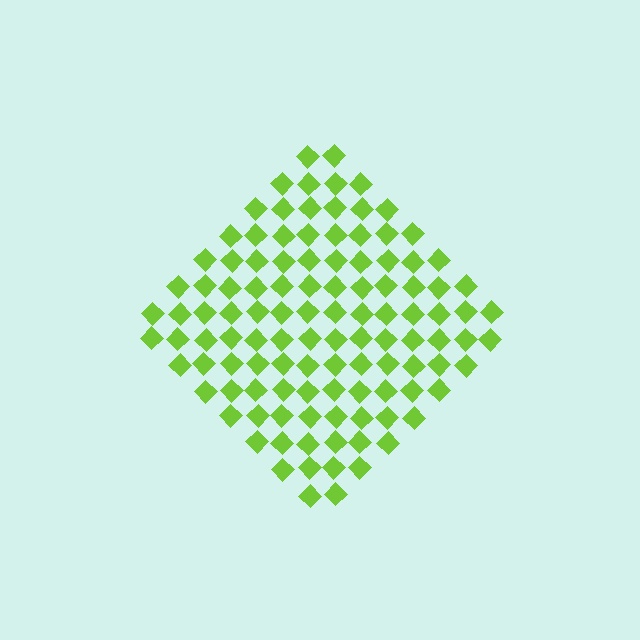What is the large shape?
The large shape is a diamond.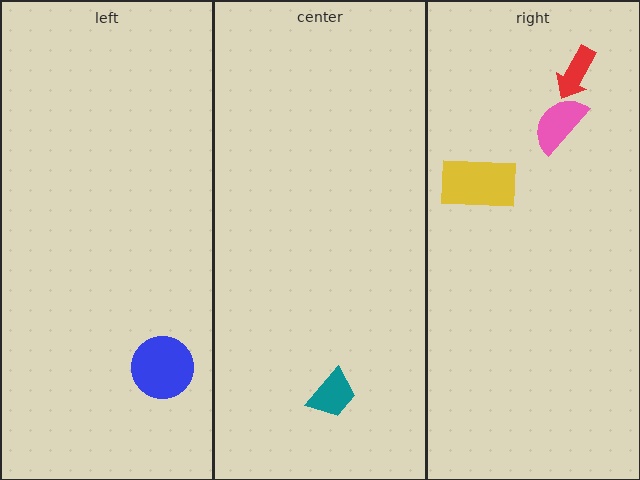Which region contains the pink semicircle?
The right region.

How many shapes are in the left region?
1.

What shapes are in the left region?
The blue circle.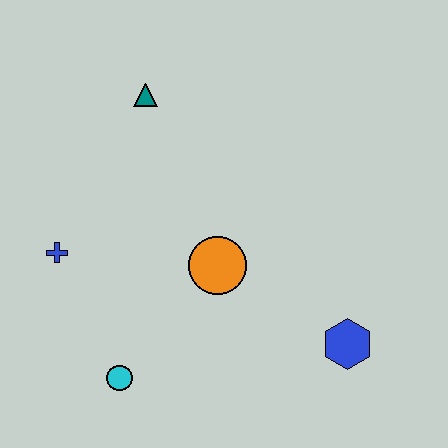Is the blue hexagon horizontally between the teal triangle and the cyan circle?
No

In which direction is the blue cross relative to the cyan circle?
The blue cross is above the cyan circle.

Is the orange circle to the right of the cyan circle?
Yes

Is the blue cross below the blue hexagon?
No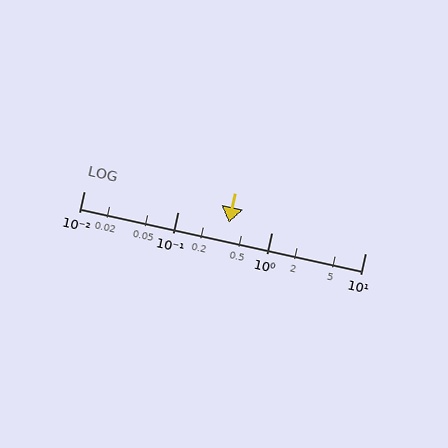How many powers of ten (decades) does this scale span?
The scale spans 3 decades, from 0.01 to 10.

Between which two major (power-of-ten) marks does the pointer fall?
The pointer is between 0.1 and 1.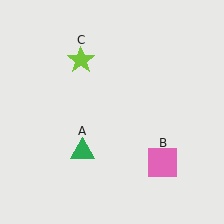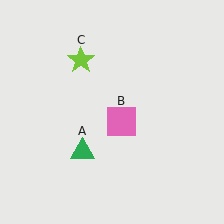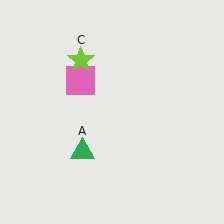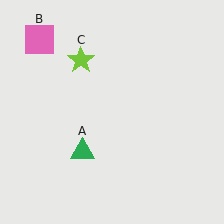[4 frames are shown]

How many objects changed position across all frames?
1 object changed position: pink square (object B).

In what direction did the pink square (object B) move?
The pink square (object B) moved up and to the left.